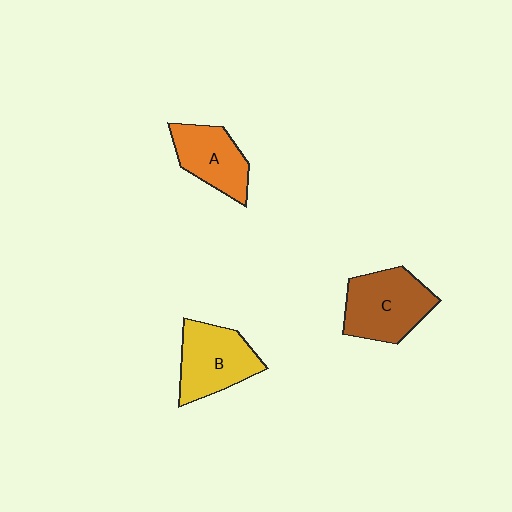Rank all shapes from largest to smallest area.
From largest to smallest: C (brown), B (yellow), A (orange).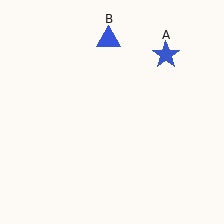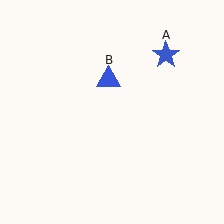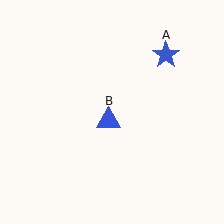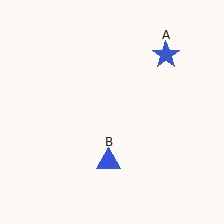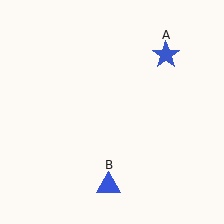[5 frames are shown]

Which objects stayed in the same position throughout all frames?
Blue star (object A) remained stationary.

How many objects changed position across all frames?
1 object changed position: blue triangle (object B).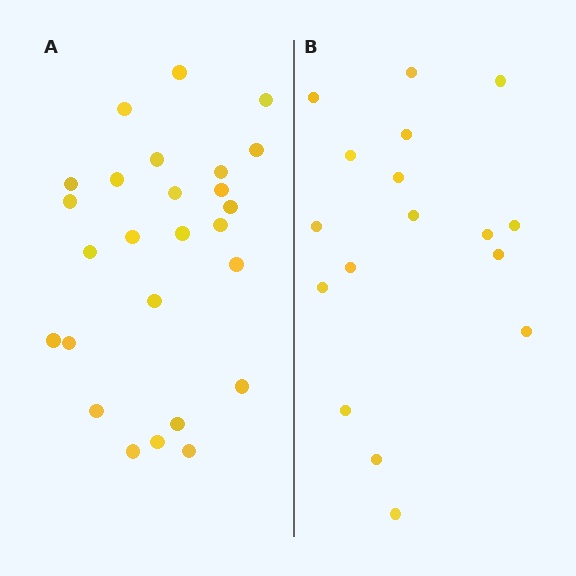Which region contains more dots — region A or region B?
Region A (the left region) has more dots.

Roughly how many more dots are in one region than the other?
Region A has roughly 8 or so more dots than region B.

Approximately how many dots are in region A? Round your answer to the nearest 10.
About 30 dots. (The exact count is 26, which rounds to 30.)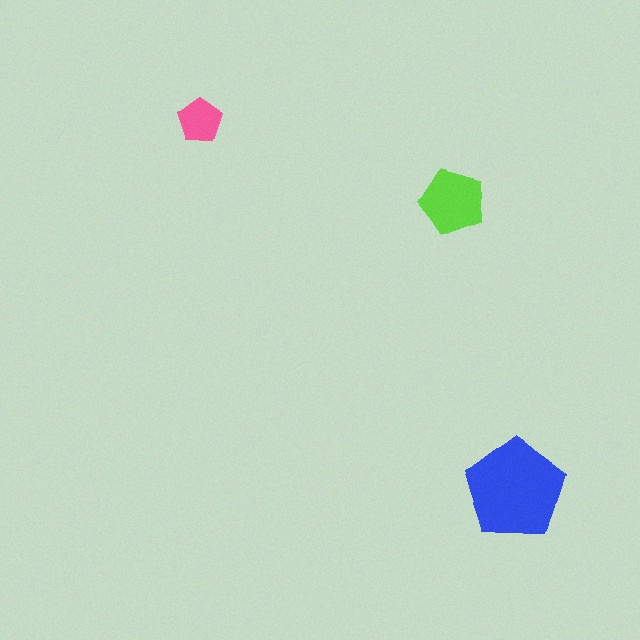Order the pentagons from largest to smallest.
the blue one, the lime one, the pink one.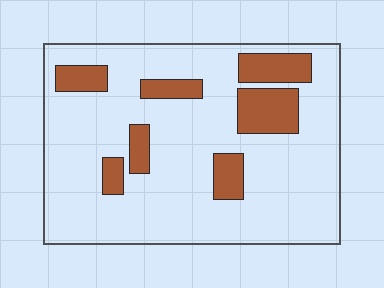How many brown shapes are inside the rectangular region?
7.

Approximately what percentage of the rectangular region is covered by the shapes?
Approximately 20%.